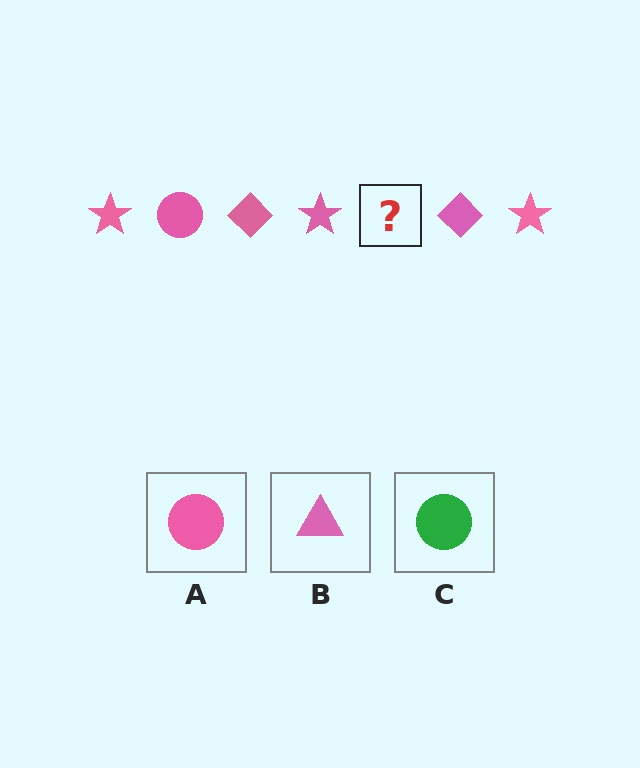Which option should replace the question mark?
Option A.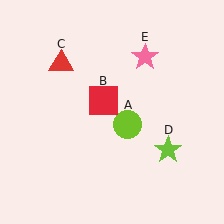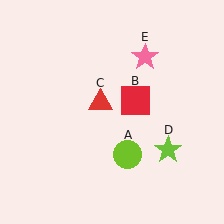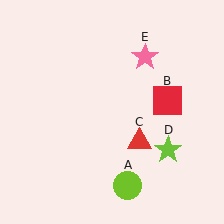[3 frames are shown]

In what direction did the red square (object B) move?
The red square (object B) moved right.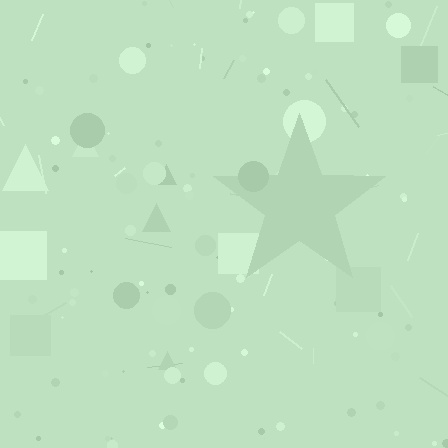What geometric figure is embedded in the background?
A star is embedded in the background.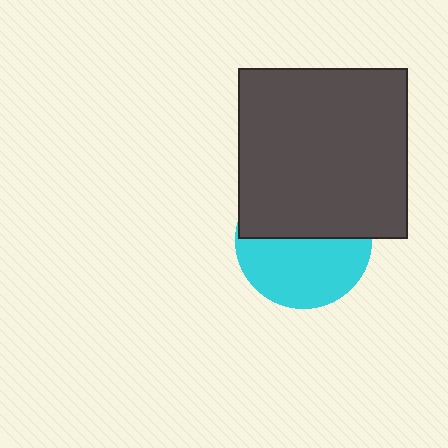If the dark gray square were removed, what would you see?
You would see the complete cyan circle.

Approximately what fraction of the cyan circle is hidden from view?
Roughly 49% of the cyan circle is hidden behind the dark gray square.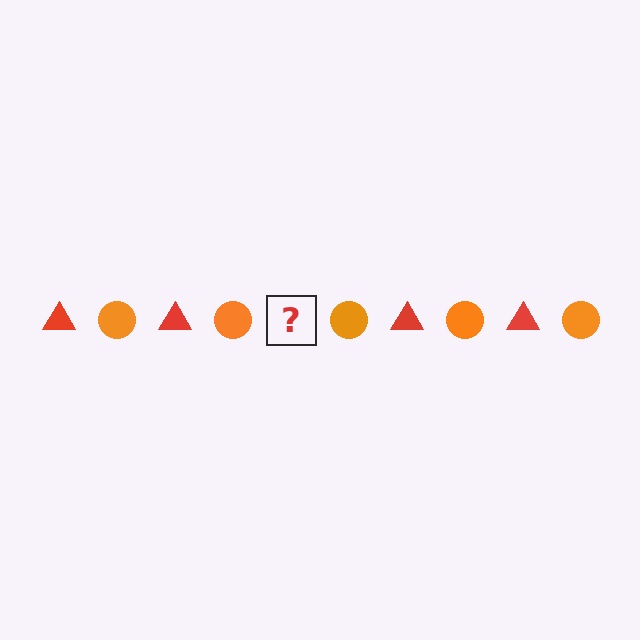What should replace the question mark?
The question mark should be replaced with a red triangle.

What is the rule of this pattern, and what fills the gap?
The rule is that the pattern alternates between red triangle and orange circle. The gap should be filled with a red triangle.